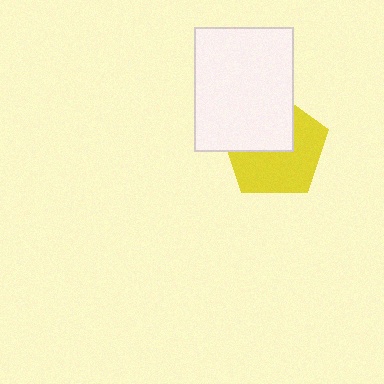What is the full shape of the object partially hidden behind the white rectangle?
The partially hidden object is a yellow pentagon.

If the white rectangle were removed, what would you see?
You would see the complete yellow pentagon.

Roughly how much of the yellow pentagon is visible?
About half of it is visible (roughly 58%).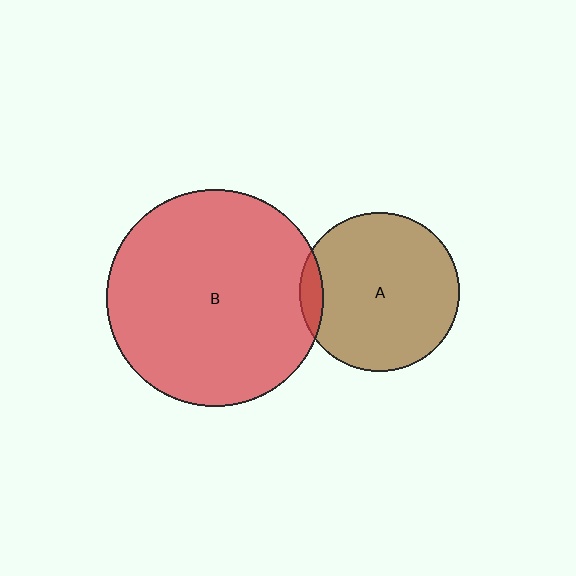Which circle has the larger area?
Circle B (red).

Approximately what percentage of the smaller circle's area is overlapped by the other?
Approximately 5%.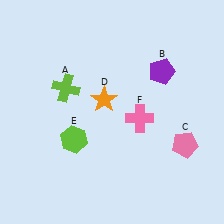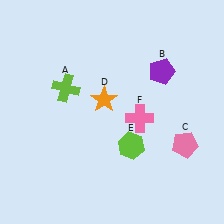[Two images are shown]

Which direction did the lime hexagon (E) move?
The lime hexagon (E) moved right.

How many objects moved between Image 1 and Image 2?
1 object moved between the two images.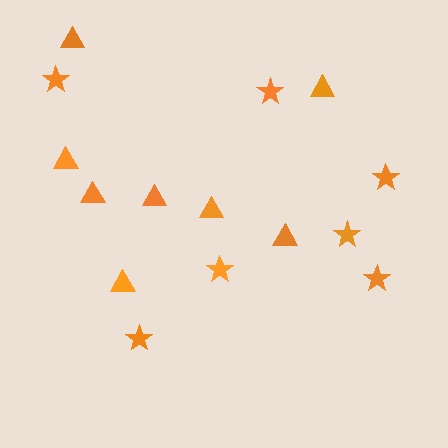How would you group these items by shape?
There are 2 groups: one group of triangles (8) and one group of stars (7).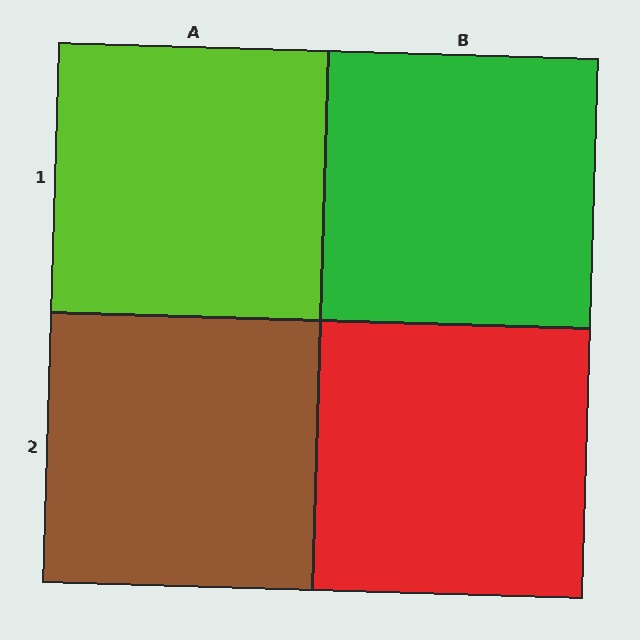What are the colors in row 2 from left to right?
Brown, red.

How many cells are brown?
1 cell is brown.